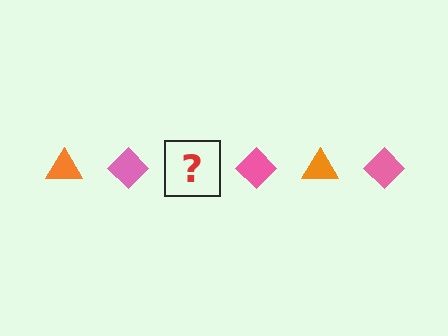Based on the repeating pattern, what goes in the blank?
The blank should be an orange triangle.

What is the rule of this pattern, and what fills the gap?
The rule is that the pattern alternates between orange triangle and pink diamond. The gap should be filled with an orange triangle.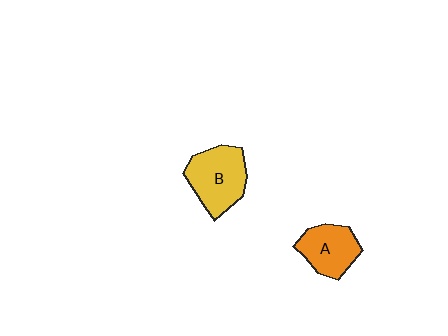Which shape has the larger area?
Shape B (yellow).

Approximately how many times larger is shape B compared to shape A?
Approximately 1.3 times.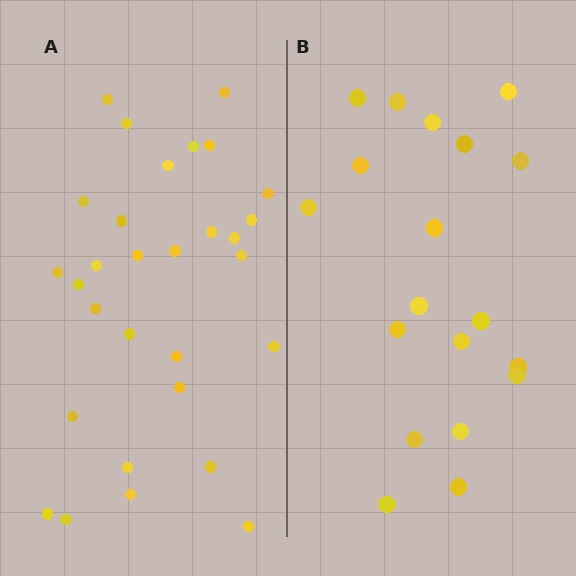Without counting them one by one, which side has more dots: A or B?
Region A (the left region) has more dots.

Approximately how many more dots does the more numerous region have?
Region A has roughly 12 or so more dots than region B.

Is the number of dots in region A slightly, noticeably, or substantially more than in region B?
Region A has substantially more. The ratio is roughly 1.6 to 1.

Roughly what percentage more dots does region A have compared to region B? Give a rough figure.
About 60% more.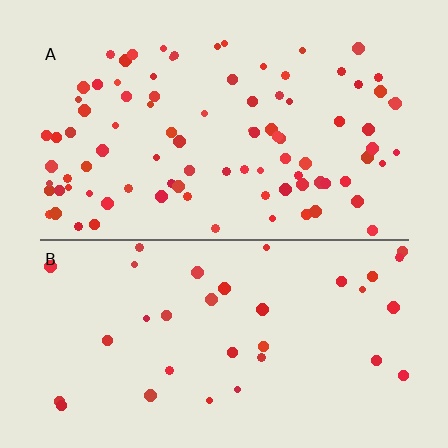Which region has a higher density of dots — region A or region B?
A (the top).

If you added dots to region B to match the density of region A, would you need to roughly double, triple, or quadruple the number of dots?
Approximately triple.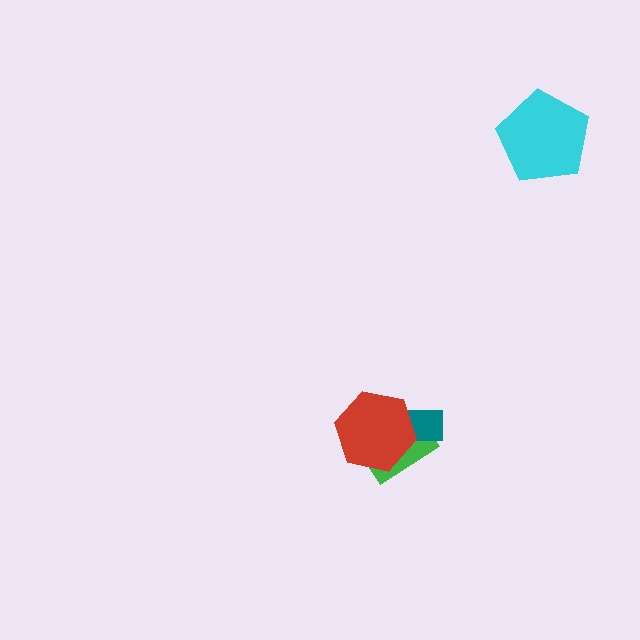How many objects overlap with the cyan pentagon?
0 objects overlap with the cyan pentagon.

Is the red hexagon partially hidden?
No, no other shape covers it.